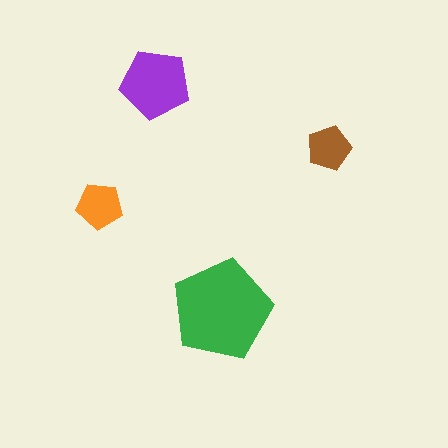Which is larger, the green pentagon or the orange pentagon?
The green one.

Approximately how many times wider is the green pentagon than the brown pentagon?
About 2.5 times wider.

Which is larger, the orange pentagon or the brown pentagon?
The orange one.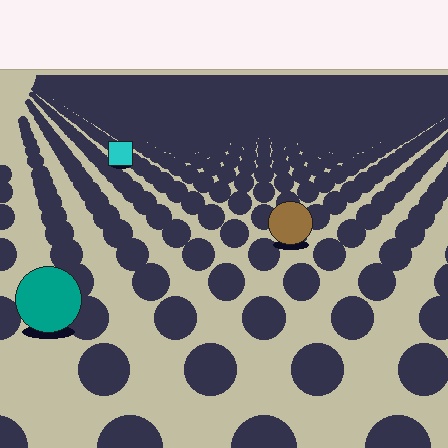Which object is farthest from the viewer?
The cyan square is farthest from the viewer. It appears smaller and the ground texture around it is denser.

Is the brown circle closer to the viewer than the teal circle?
No. The teal circle is closer — you can tell from the texture gradient: the ground texture is coarser near it.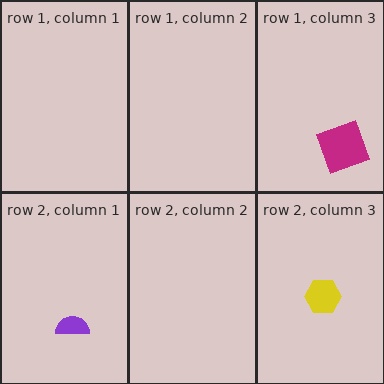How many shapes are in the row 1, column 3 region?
1.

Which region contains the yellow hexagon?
The row 2, column 3 region.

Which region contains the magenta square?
The row 1, column 3 region.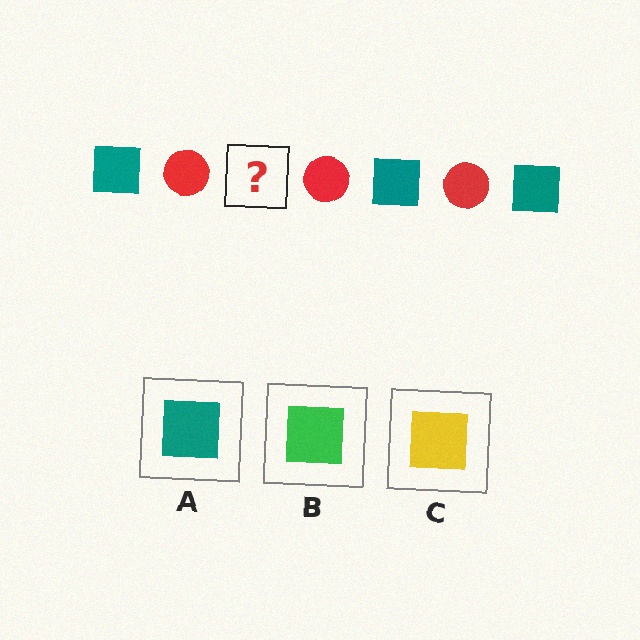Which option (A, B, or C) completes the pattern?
A.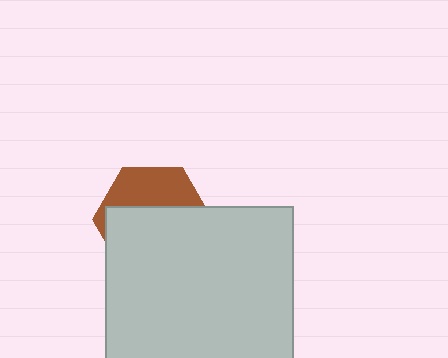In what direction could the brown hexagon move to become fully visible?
The brown hexagon could move up. That would shift it out from behind the light gray square entirely.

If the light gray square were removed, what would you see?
You would see the complete brown hexagon.